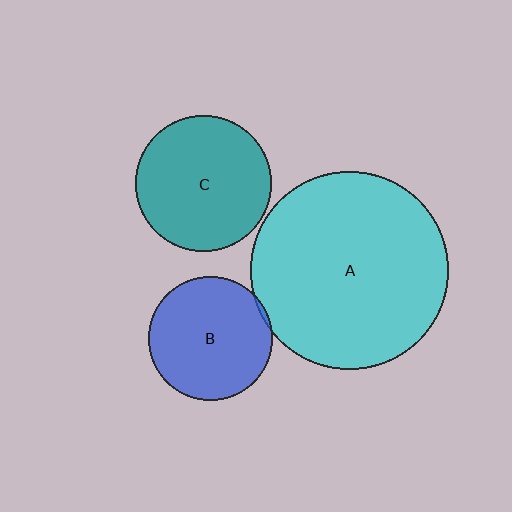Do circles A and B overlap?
Yes.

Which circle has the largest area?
Circle A (cyan).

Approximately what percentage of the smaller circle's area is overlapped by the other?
Approximately 5%.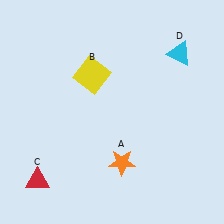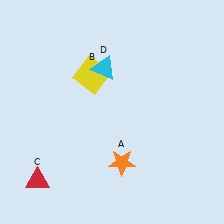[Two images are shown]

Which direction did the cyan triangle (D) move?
The cyan triangle (D) moved left.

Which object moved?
The cyan triangle (D) moved left.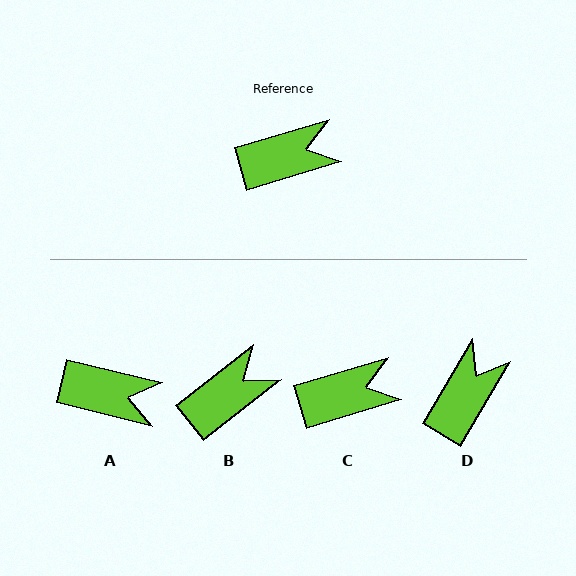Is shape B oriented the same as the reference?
No, it is off by about 22 degrees.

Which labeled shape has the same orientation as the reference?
C.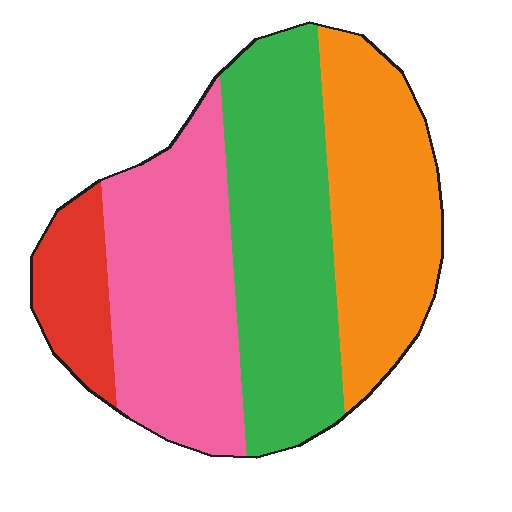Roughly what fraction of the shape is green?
Green takes up about one third (1/3) of the shape.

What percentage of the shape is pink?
Pink takes up between a sixth and a third of the shape.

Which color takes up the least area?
Red, at roughly 10%.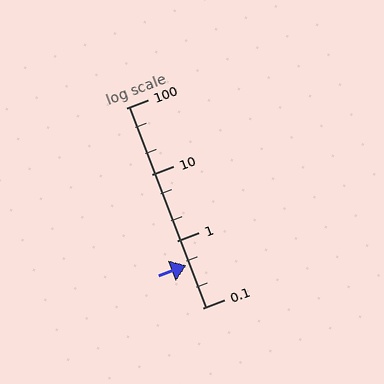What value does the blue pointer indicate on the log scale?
The pointer indicates approximately 0.43.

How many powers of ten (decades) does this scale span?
The scale spans 3 decades, from 0.1 to 100.